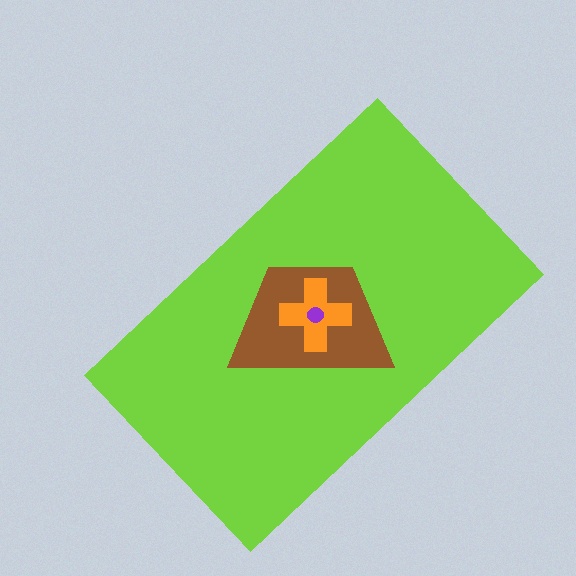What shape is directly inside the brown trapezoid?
The orange cross.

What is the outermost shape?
The lime rectangle.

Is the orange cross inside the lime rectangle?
Yes.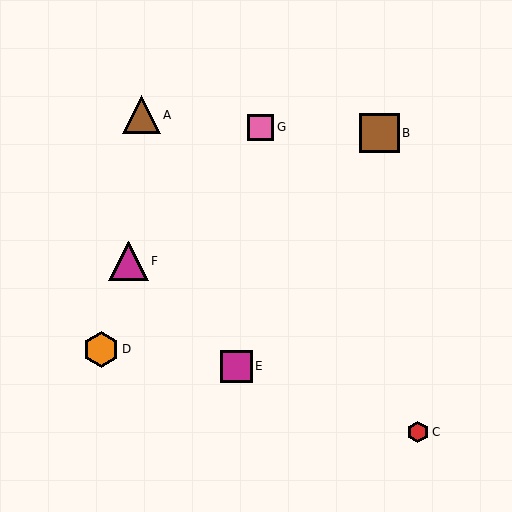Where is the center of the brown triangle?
The center of the brown triangle is at (141, 115).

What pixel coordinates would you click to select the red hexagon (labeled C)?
Click at (418, 432) to select the red hexagon C.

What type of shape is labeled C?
Shape C is a red hexagon.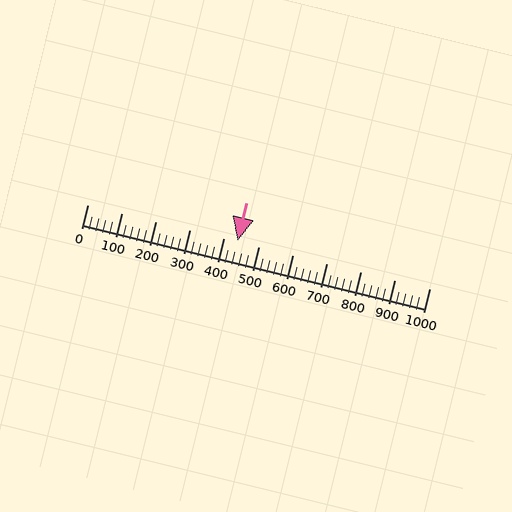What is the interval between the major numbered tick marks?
The major tick marks are spaced 100 units apart.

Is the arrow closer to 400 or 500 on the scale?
The arrow is closer to 400.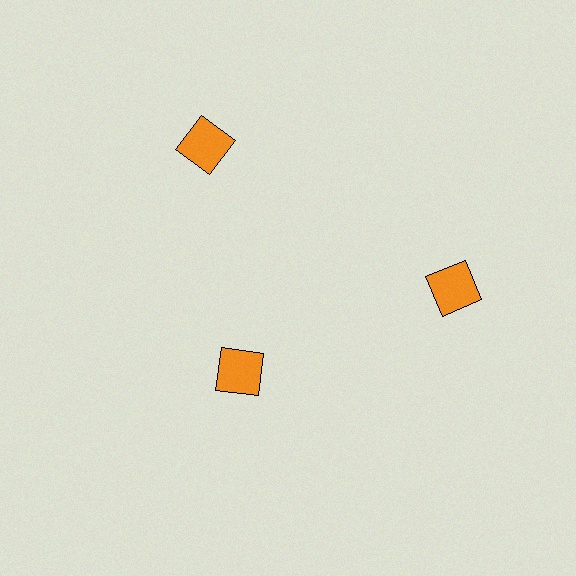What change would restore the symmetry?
The symmetry would be restored by moving it outward, back onto the ring so that all 3 squares sit at equal angles and equal distance from the center.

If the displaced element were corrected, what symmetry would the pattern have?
It would have 3-fold rotational symmetry — the pattern would map onto itself every 120 degrees.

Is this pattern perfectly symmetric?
No. The 3 orange squares are arranged in a ring, but one element near the 7 o'clock position is pulled inward toward the center, breaking the 3-fold rotational symmetry.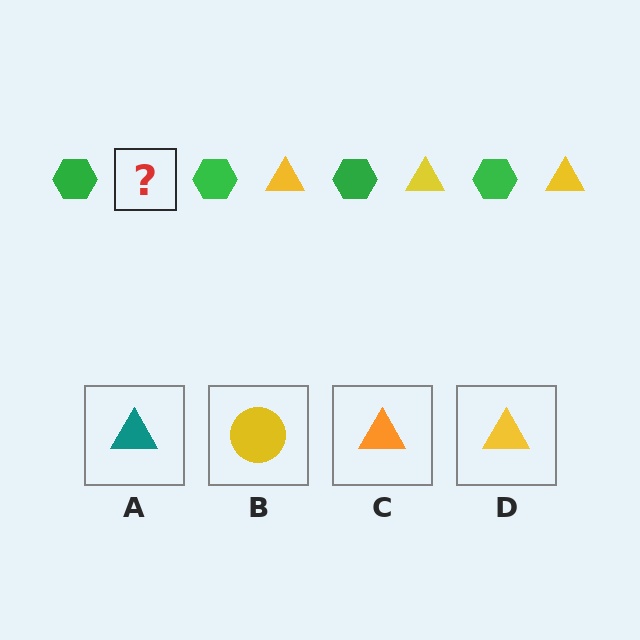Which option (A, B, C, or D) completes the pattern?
D.